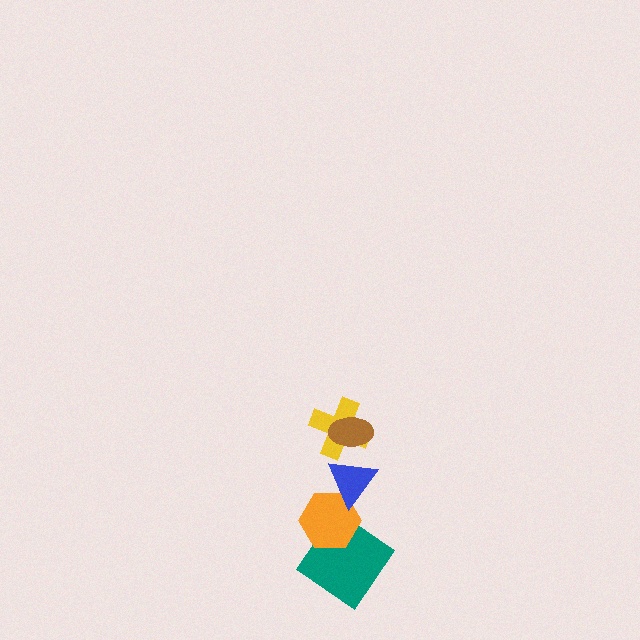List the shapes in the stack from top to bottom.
From top to bottom: the brown ellipse, the yellow cross, the blue triangle, the orange hexagon, the teal diamond.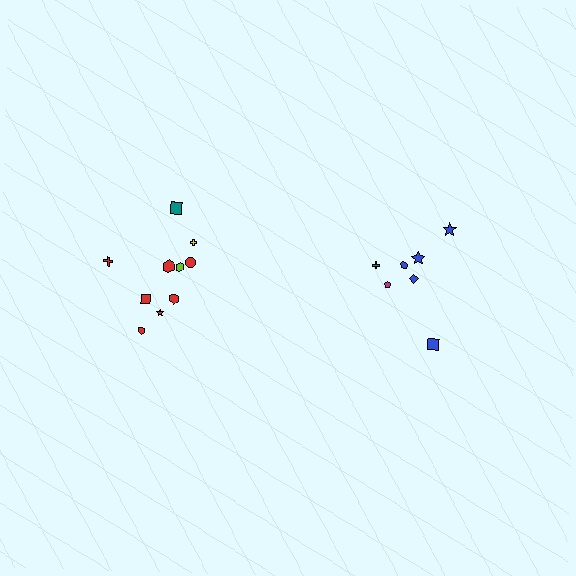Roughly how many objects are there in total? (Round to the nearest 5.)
Roughly 15 objects in total.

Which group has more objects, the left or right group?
The left group.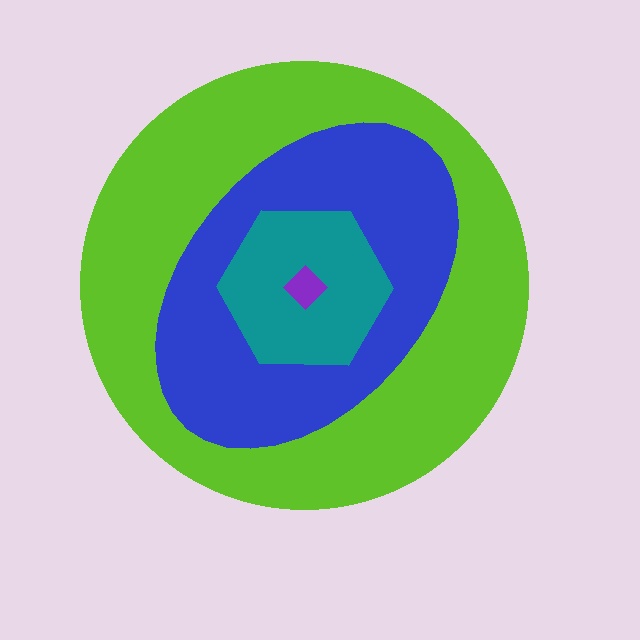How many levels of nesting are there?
4.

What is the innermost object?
The purple diamond.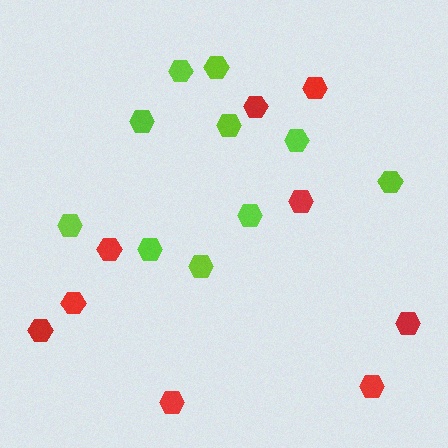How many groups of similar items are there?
There are 2 groups: one group of lime hexagons (10) and one group of red hexagons (9).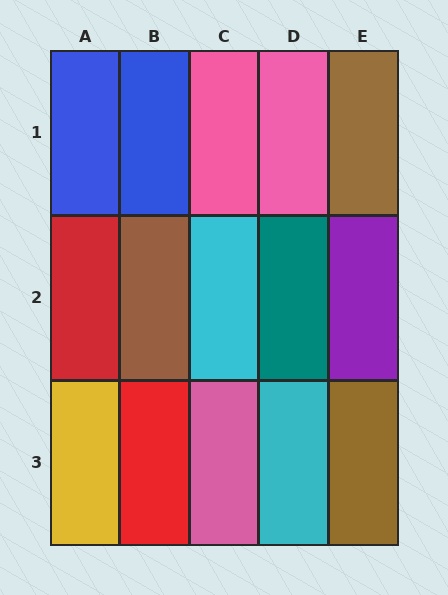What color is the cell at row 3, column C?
Pink.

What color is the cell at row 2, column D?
Teal.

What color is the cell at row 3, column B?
Red.